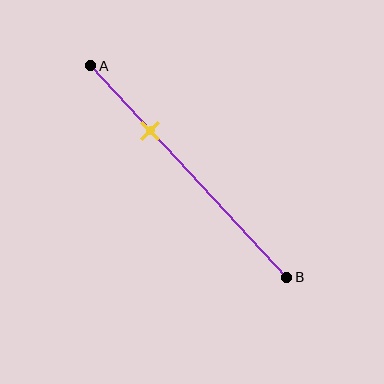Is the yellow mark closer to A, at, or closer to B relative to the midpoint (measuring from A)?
The yellow mark is closer to point A than the midpoint of segment AB.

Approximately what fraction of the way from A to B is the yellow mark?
The yellow mark is approximately 30% of the way from A to B.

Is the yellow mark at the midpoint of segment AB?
No, the mark is at about 30% from A, not at the 50% midpoint.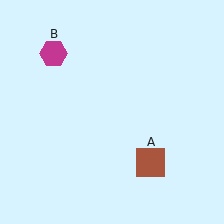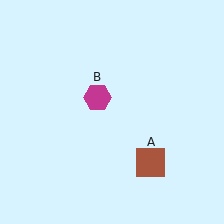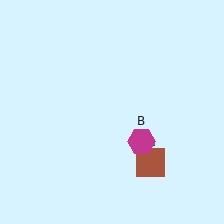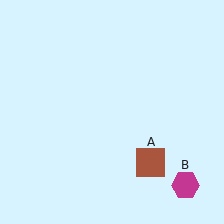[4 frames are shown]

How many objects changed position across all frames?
1 object changed position: magenta hexagon (object B).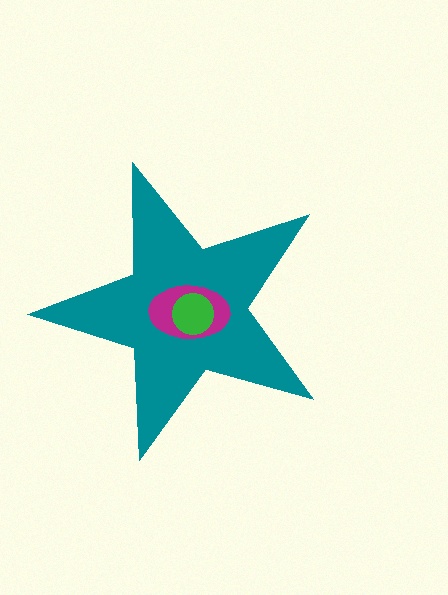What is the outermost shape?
The teal star.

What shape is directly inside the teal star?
The magenta ellipse.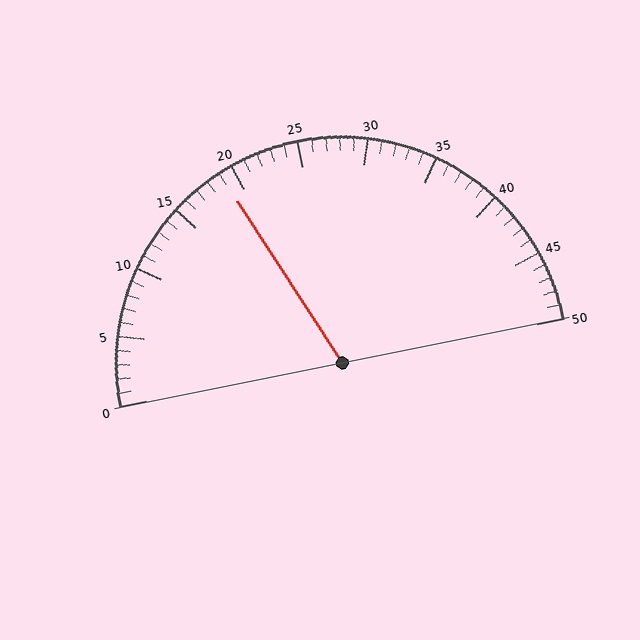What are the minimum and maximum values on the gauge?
The gauge ranges from 0 to 50.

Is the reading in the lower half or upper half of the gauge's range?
The reading is in the lower half of the range (0 to 50).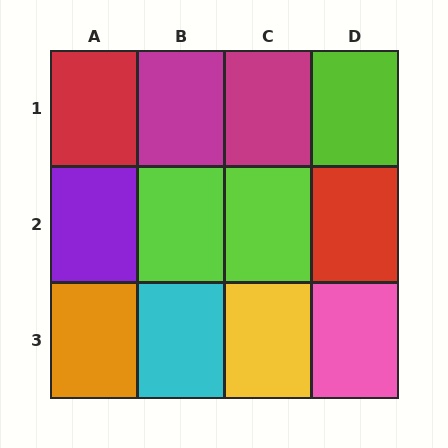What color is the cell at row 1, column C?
Magenta.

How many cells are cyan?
1 cell is cyan.